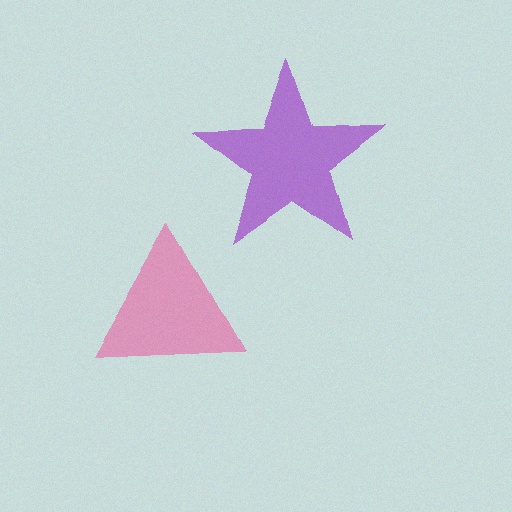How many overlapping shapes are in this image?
There are 2 overlapping shapes in the image.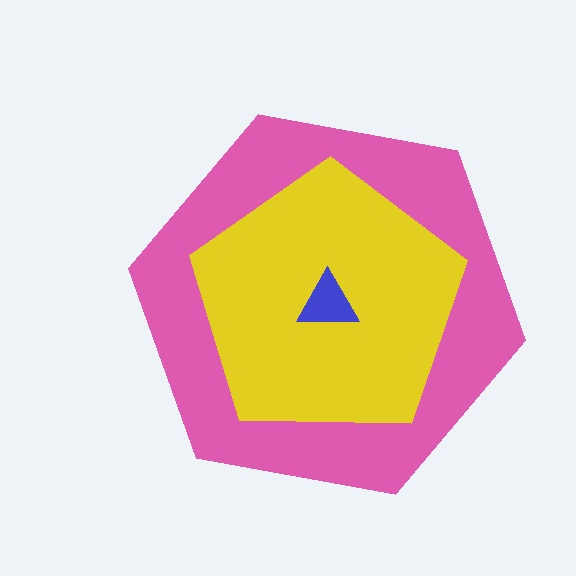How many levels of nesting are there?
3.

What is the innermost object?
The blue triangle.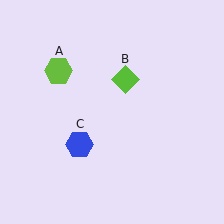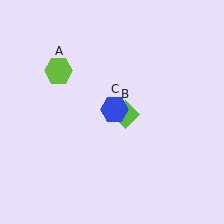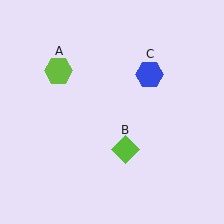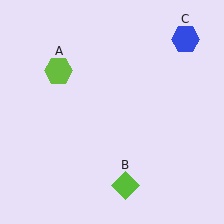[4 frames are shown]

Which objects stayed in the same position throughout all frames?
Lime hexagon (object A) remained stationary.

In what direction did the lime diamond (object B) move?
The lime diamond (object B) moved down.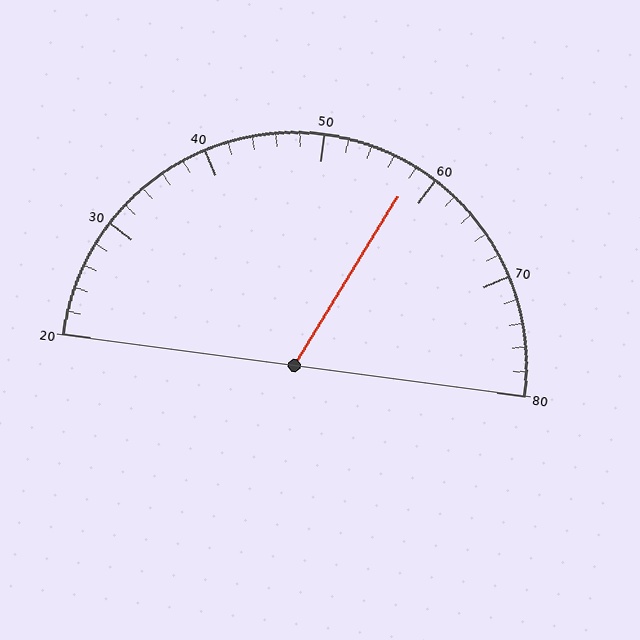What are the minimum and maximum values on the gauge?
The gauge ranges from 20 to 80.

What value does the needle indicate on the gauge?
The needle indicates approximately 58.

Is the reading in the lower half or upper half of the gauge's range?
The reading is in the upper half of the range (20 to 80).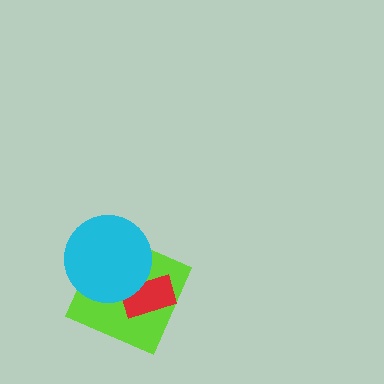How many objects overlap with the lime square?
2 objects overlap with the lime square.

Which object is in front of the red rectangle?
The cyan circle is in front of the red rectangle.